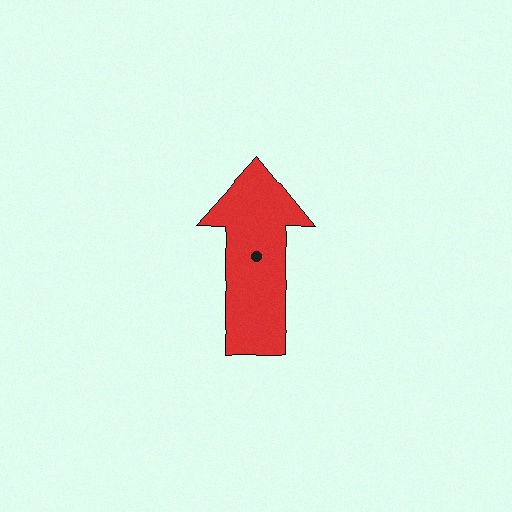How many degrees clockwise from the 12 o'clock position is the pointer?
Approximately 1 degrees.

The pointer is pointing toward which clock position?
Roughly 12 o'clock.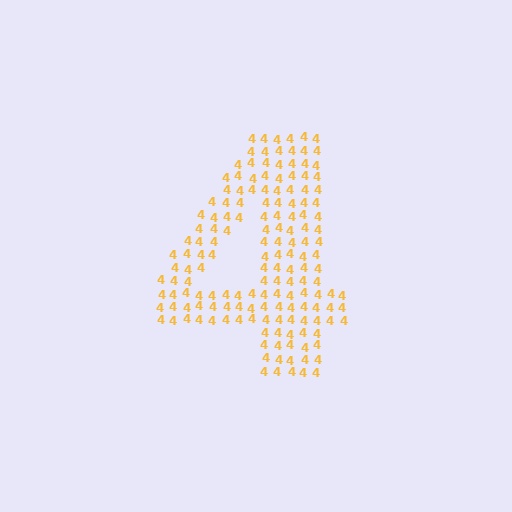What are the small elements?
The small elements are digit 4's.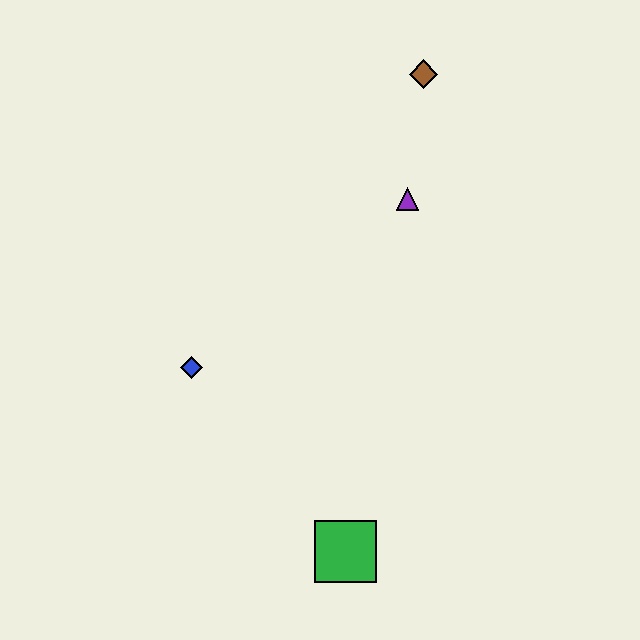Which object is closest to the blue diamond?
The green square is closest to the blue diamond.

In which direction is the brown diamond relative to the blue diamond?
The brown diamond is above the blue diamond.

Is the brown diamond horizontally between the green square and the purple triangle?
No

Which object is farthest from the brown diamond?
The green square is farthest from the brown diamond.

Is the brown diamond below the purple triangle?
No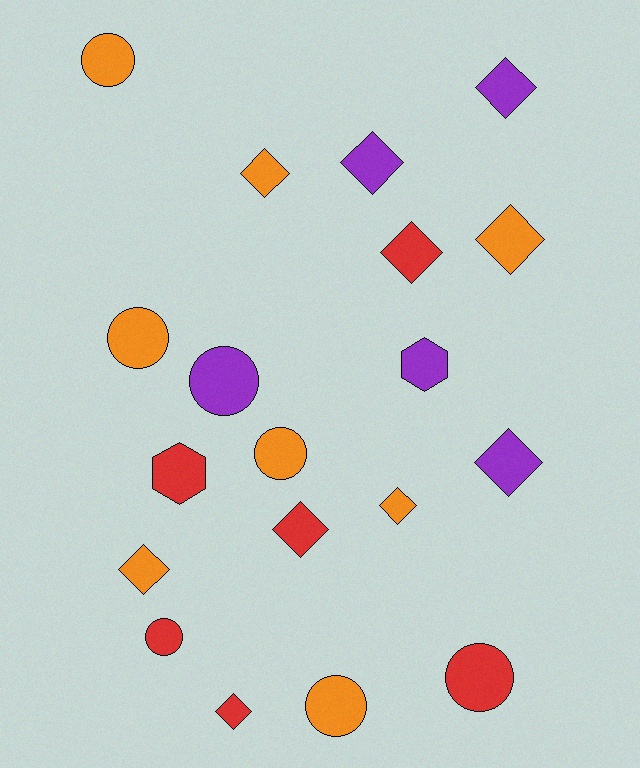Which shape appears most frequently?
Diamond, with 10 objects.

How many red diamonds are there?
There are 3 red diamonds.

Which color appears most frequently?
Orange, with 8 objects.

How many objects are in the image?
There are 19 objects.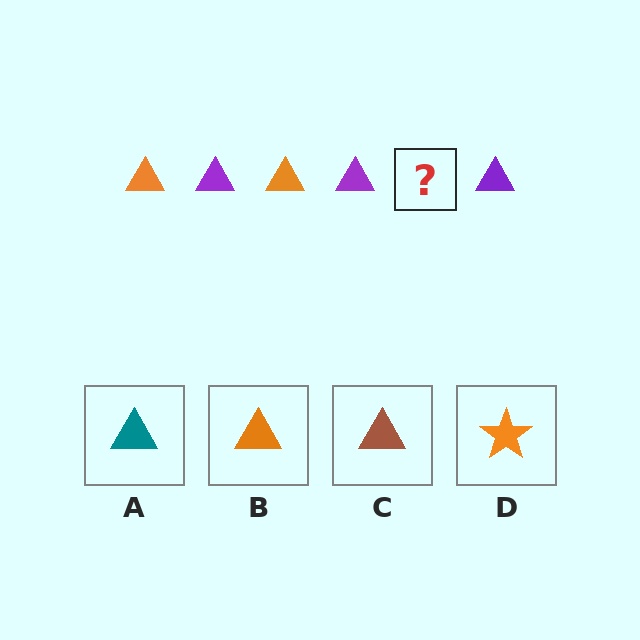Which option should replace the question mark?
Option B.